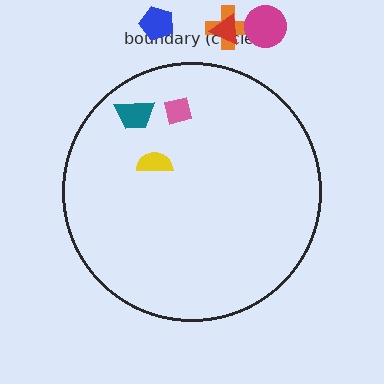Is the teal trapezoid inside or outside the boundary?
Inside.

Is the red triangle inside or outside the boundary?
Outside.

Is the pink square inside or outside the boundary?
Inside.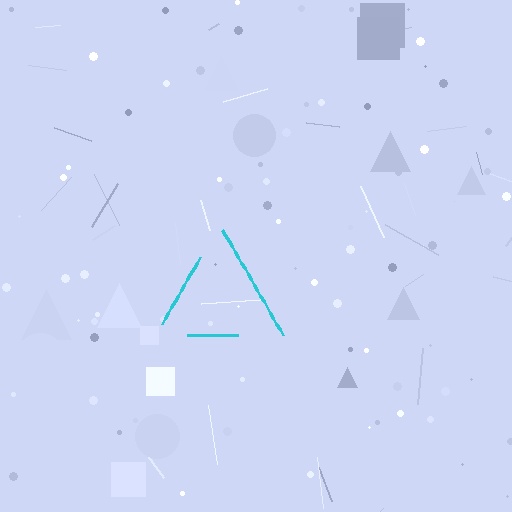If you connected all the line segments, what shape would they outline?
They would outline a triangle.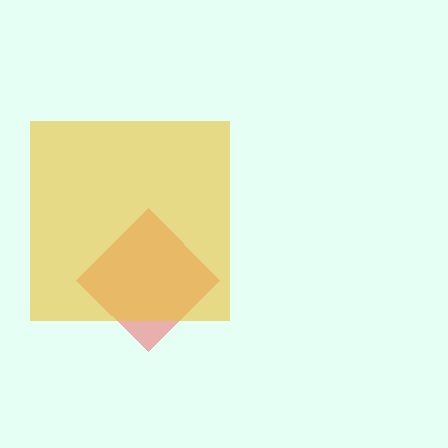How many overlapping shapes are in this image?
There are 2 overlapping shapes in the image.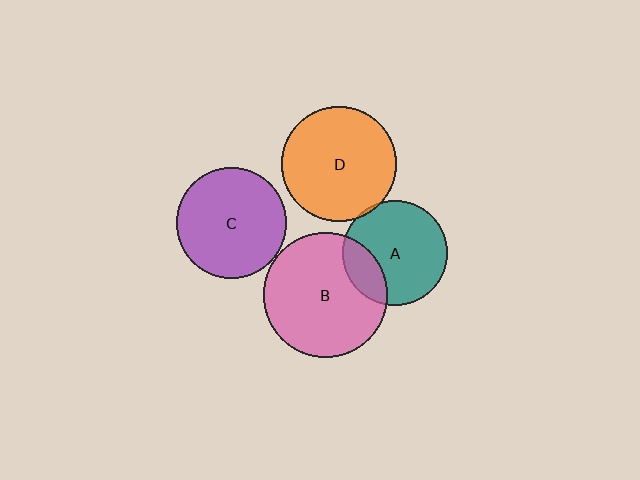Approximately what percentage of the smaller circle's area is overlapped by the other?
Approximately 5%.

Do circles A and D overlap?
Yes.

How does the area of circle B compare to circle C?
Approximately 1.3 times.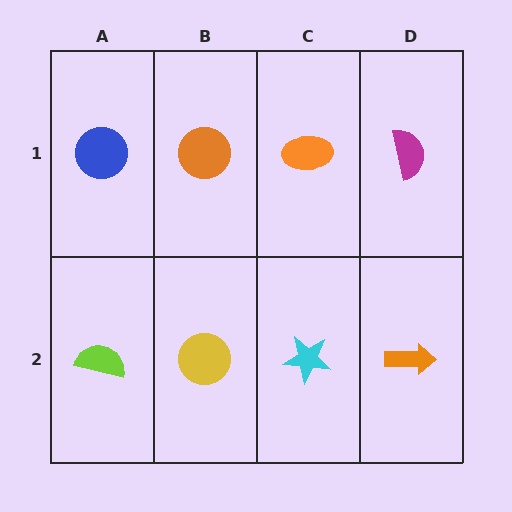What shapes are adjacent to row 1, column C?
A cyan star (row 2, column C), an orange circle (row 1, column B), a magenta semicircle (row 1, column D).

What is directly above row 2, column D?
A magenta semicircle.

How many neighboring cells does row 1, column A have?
2.